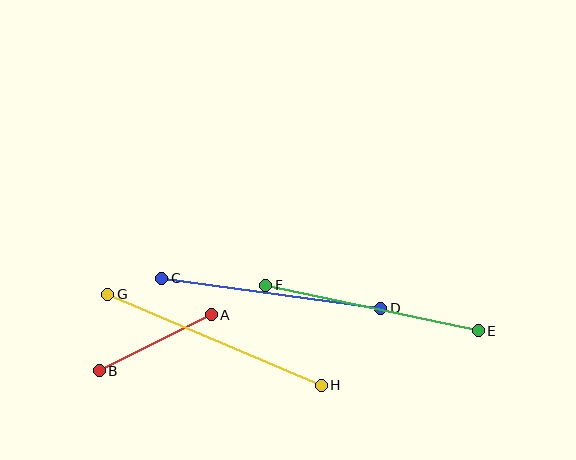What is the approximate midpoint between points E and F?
The midpoint is at approximately (372, 308) pixels.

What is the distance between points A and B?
The distance is approximately 125 pixels.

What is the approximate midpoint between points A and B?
The midpoint is at approximately (155, 343) pixels.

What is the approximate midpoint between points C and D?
The midpoint is at approximately (271, 293) pixels.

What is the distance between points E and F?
The distance is approximately 217 pixels.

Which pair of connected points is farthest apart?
Points G and H are farthest apart.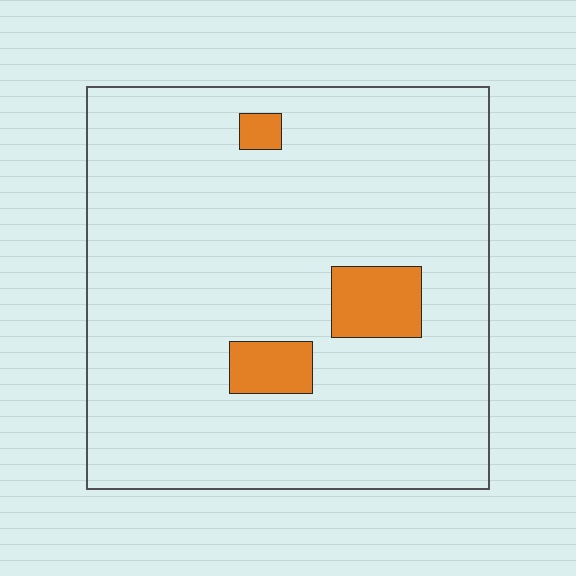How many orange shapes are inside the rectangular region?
3.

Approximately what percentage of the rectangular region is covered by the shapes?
Approximately 10%.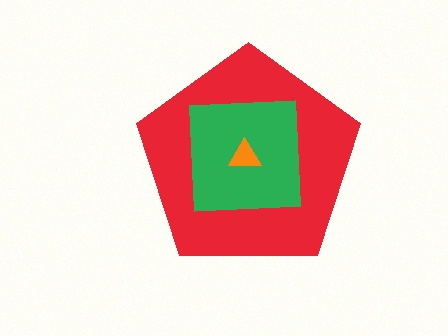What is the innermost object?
The orange triangle.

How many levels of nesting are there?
3.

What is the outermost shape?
The red pentagon.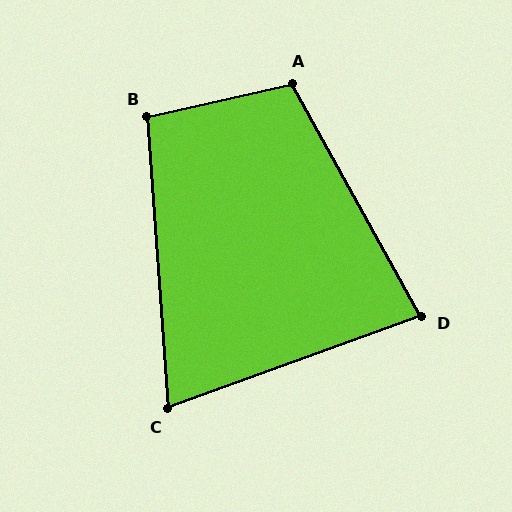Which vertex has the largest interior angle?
A, at approximately 106 degrees.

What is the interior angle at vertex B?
Approximately 99 degrees (obtuse).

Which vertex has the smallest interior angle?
C, at approximately 74 degrees.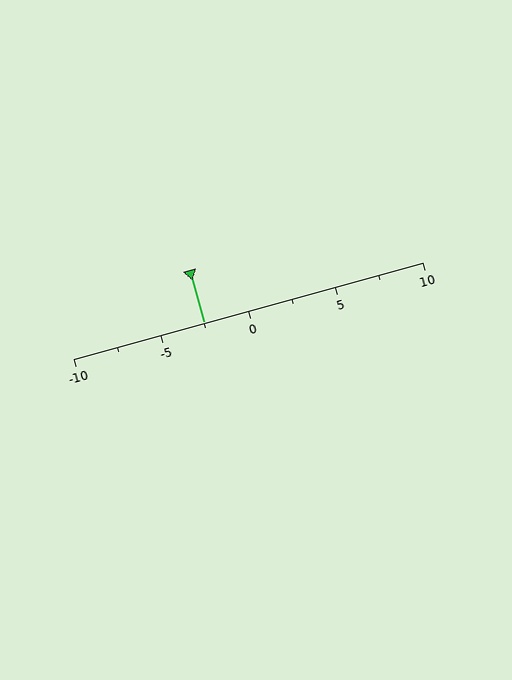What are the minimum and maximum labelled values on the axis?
The axis runs from -10 to 10.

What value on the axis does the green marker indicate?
The marker indicates approximately -2.5.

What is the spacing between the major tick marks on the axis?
The major ticks are spaced 5 apart.